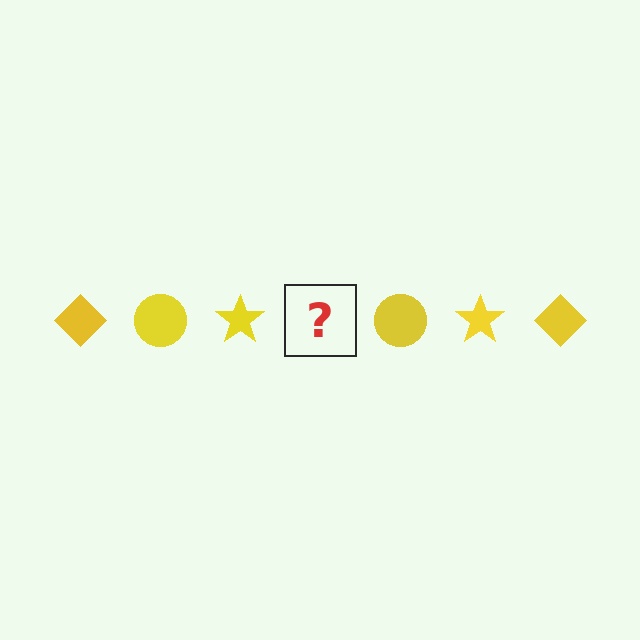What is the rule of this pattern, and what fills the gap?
The rule is that the pattern cycles through diamond, circle, star shapes in yellow. The gap should be filled with a yellow diamond.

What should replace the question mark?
The question mark should be replaced with a yellow diamond.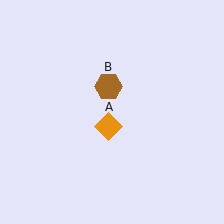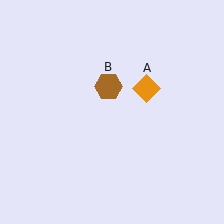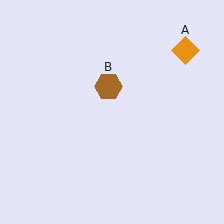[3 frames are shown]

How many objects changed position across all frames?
1 object changed position: orange diamond (object A).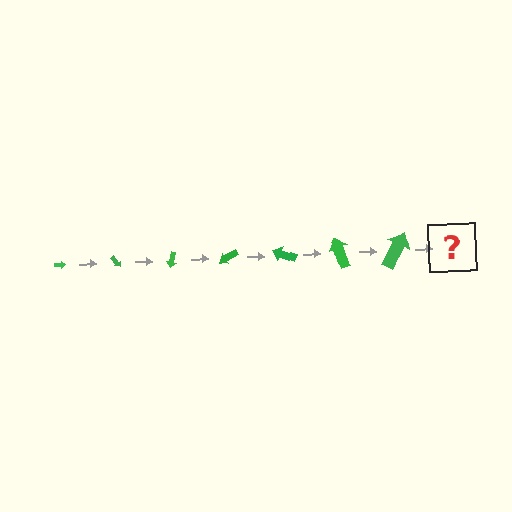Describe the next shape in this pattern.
It should be an arrow, larger than the previous one and rotated 350 degrees from the start.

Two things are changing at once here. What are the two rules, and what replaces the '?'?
The two rules are that the arrow grows larger each step and it rotates 50 degrees each step. The '?' should be an arrow, larger than the previous one and rotated 350 degrees from the start.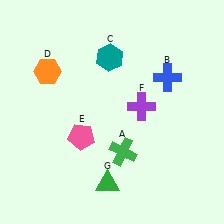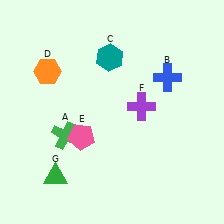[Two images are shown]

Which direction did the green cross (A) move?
The green cross (A) moved left.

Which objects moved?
The objects that moved are: the green cross (A), the green triangle (G).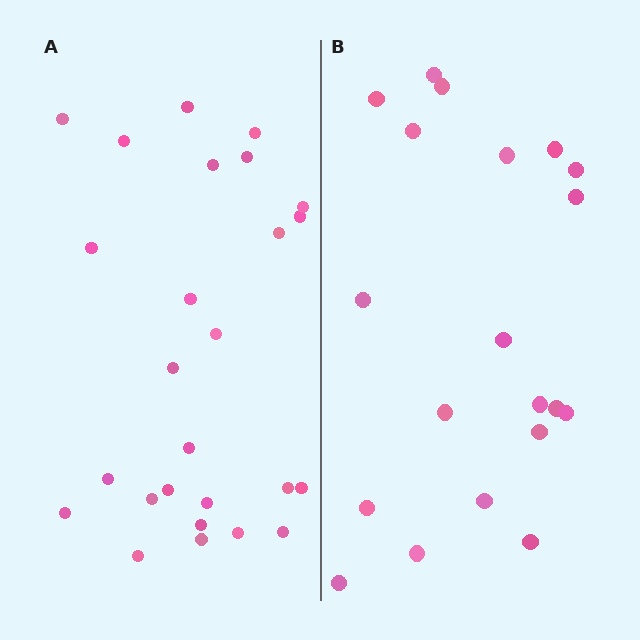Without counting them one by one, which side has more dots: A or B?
Region A (the left region) has more dots.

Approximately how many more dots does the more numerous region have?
Region A has about 6 more dots than region B.